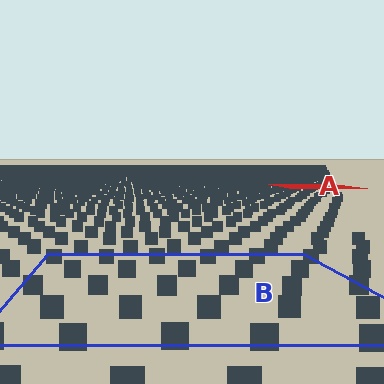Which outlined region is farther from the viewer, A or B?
Region A is farther from the viewer — the texture elements inside it appear smaller and more densely packed.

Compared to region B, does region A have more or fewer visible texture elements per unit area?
Region A has more texture elements per unit area — they are packed more densely because it is farther away.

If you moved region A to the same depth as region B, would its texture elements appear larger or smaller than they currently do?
They would appear larger. At a closer depth, the same texture elements are projected at a bigger on-screen size.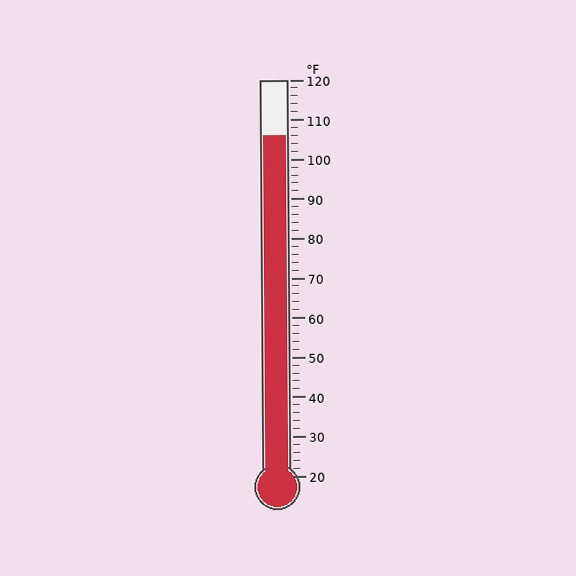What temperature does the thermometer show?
The thermometer shows approximately 106°F.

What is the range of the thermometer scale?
The thermometer scale ranges from 20°F to 120°F.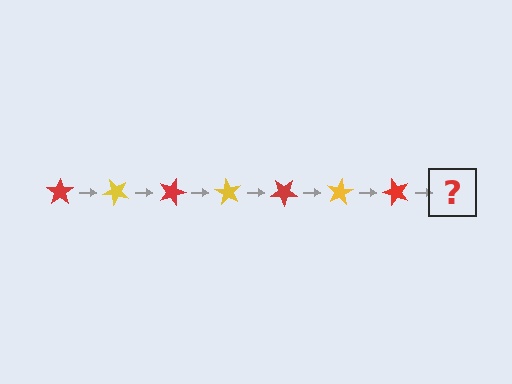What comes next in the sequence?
The next element should be a yellow star, rotated 315 degrees from the start.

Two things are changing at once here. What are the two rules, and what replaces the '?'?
The two rules are that it rotates 45 degrees each step and the color cycles through red and yellow. The '?' should be a yellow star, rotated 315 degrees from the start.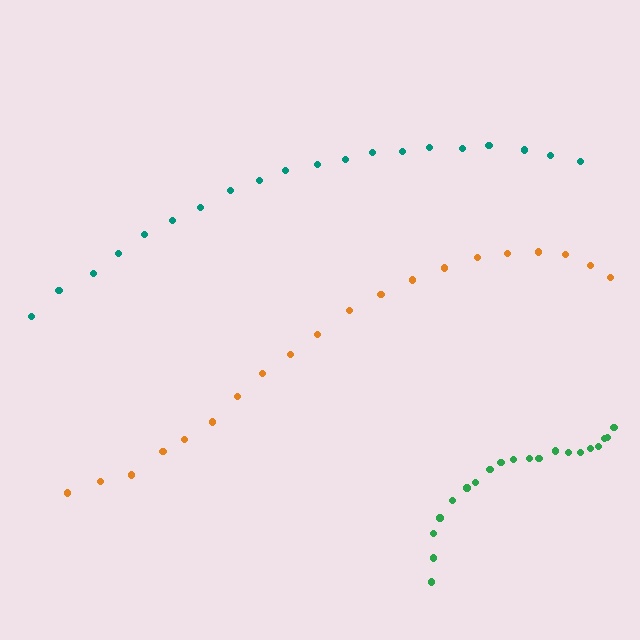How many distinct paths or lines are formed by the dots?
There are 3 distinct paths.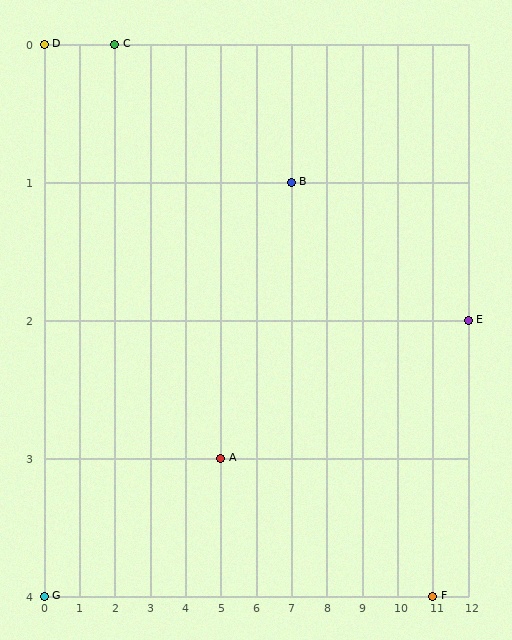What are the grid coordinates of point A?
Point A is at grid coordinates (5, 3).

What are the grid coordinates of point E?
Point E is at grid coordinates (12, 2).